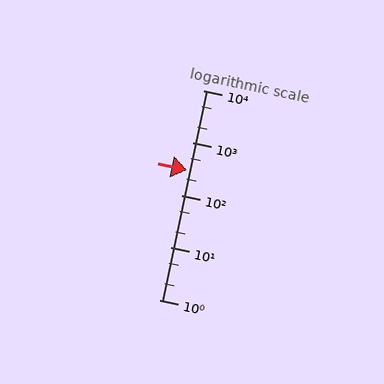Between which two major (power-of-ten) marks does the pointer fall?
The pointer is between 100 and 1000.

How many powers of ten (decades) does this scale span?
The scale spans 4 decades, from 1 to 10000.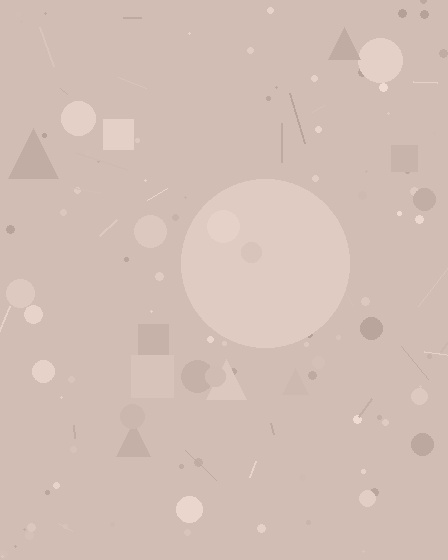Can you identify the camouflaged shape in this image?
The camouflaged shape is a circle.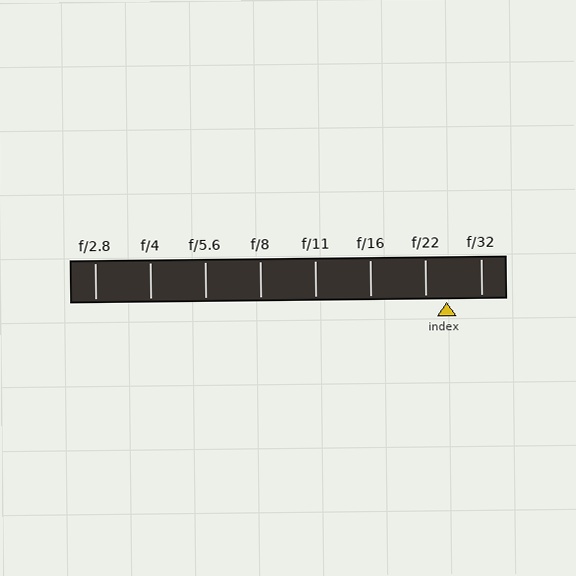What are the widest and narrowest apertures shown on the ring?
The widest aperture shown is f/2.8 and the narrowest is f/32.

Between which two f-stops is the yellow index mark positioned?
The index mark is between f/22 and f/32.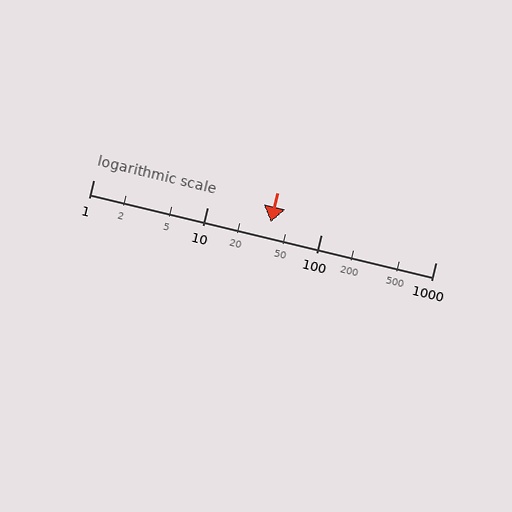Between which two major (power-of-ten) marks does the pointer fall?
The pointer is between 10 and 100.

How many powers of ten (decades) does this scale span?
The scale spans 3 decades, from 1 to 1000.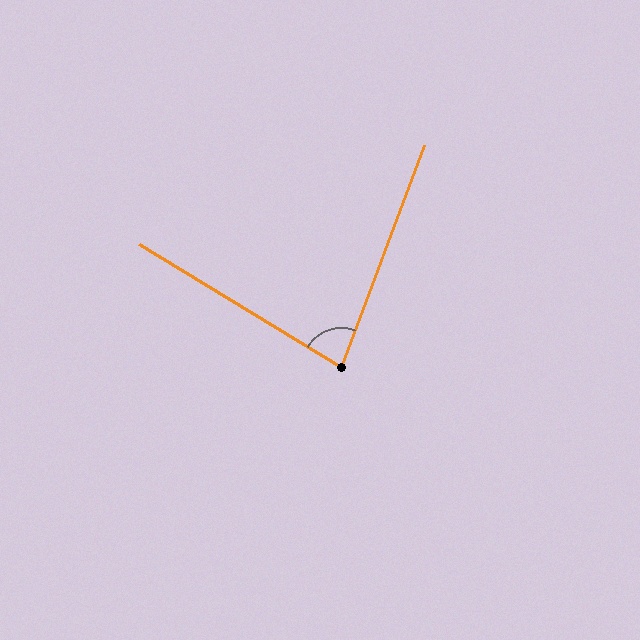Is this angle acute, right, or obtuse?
It is acute.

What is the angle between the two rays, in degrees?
Approximately 79 degrees.